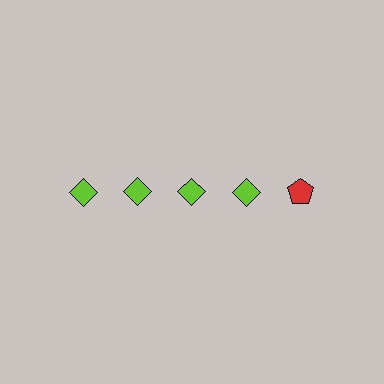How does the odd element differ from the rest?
It differs in both color (red instead of lime) and shape (pentagon instead of diamond).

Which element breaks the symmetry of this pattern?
The red pentagon in the top row, rightmost column breaks the symmetry. All other shapes are lime diamonds.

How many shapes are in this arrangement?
There are 5 shapes arranged in a grid pattern.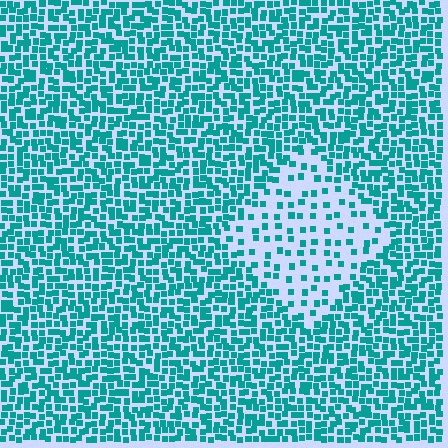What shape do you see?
I see a diamond.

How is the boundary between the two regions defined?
The boundary is defined by a change in element density (approximately 2.6x ratio). All elements are the same color, size, and shape.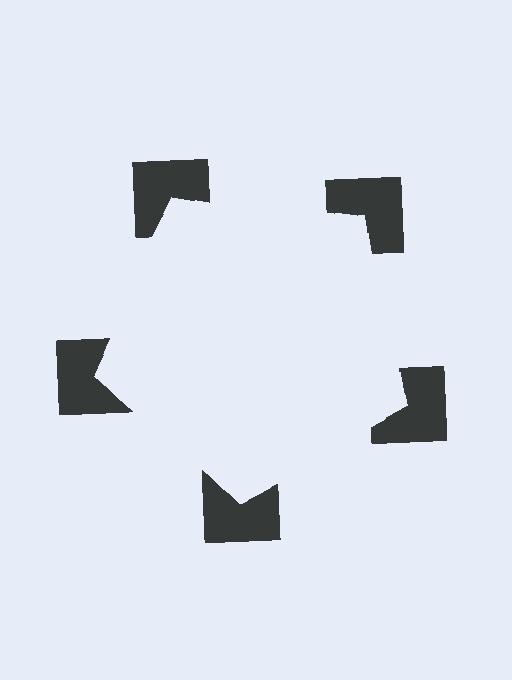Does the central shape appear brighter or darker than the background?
It typically appears slightly brighter than the background, even though no actual brightness change is drawn.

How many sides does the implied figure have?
5 sides.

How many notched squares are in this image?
There are 5 — one at each vertex of the illusory pentagon.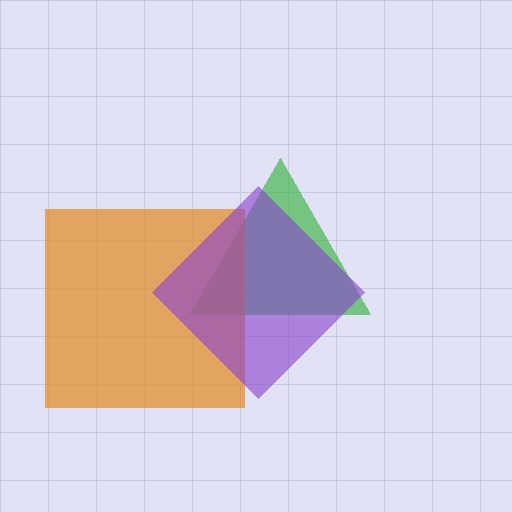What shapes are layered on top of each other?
The layered shapes are: a green triangle, an orange square, a purple diamond.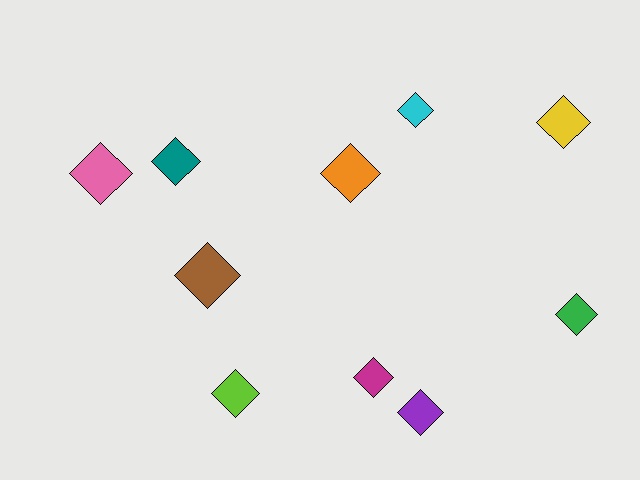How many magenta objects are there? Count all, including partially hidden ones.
There is 1 magenta object.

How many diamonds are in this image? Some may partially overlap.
There are 10 diamonds.